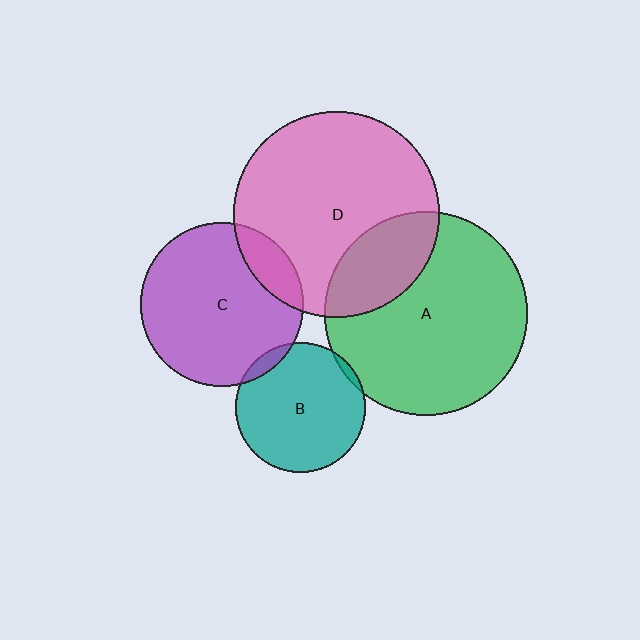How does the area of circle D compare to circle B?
Approximately 2.5 times.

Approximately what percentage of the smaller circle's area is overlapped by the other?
Approximately 25%.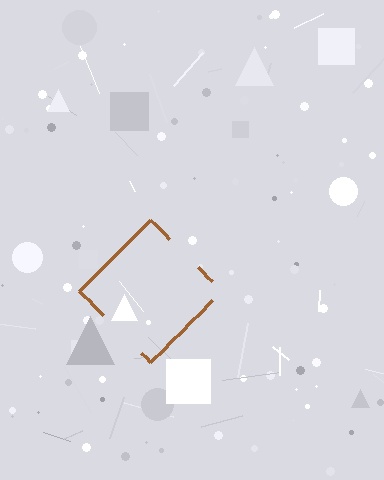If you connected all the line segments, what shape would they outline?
They would outline a diamond.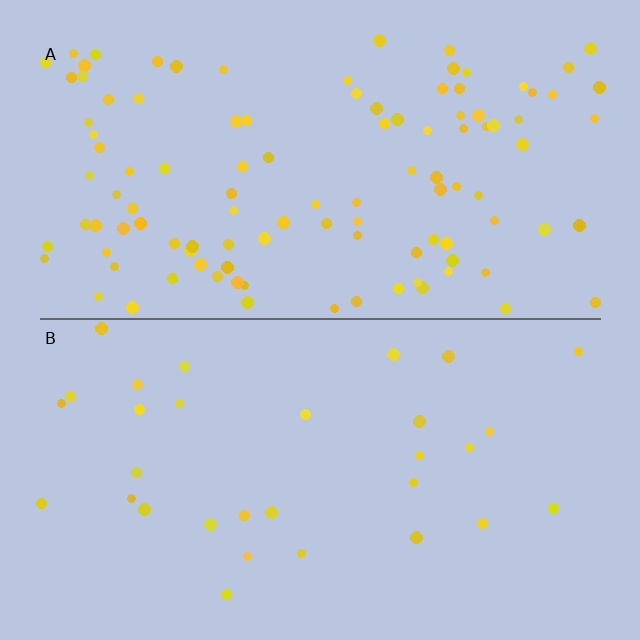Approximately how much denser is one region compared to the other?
Approximately 3.5× — region A over region B.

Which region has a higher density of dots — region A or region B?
A (the top).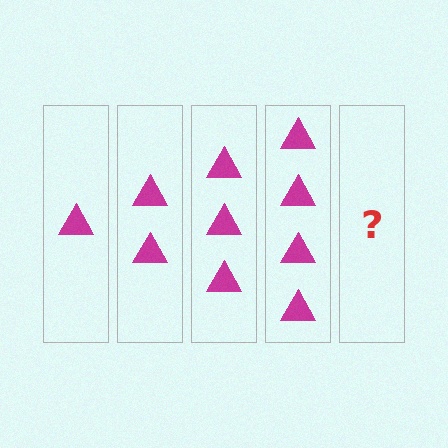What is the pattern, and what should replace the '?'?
The pattern is that each step adds one more triangle. The '?' should be 5 triangles.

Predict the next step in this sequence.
The next step is 5 triangles.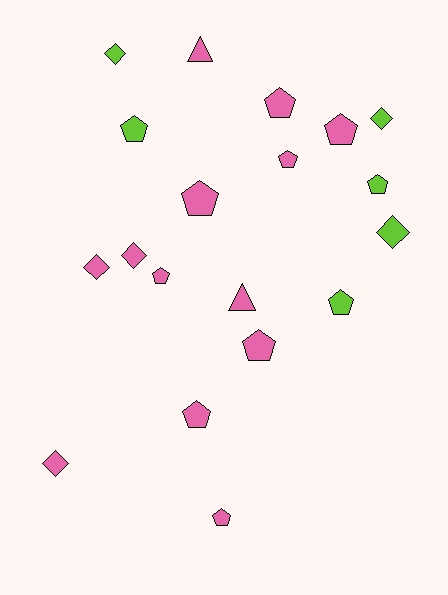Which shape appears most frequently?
Pentagon, with 11 objects.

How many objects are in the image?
There are 19 objects.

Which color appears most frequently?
Pink, with 13 objects.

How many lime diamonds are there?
There are 3 lime diamonds.